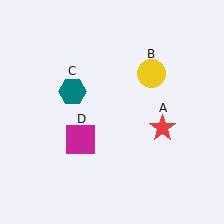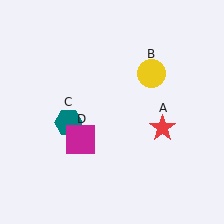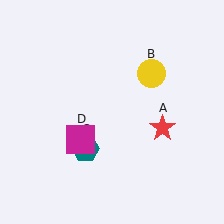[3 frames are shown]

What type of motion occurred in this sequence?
The teal hexagon (object C) rotated counterclockwise around the center of the scene.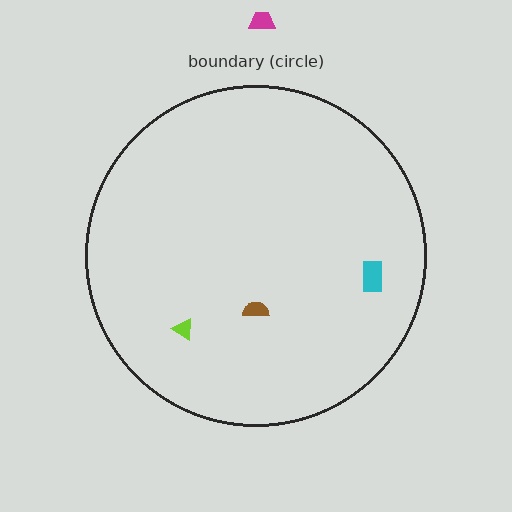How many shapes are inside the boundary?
3 inside, 1 outside.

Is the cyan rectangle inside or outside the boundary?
Inside.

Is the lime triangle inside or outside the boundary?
Inside.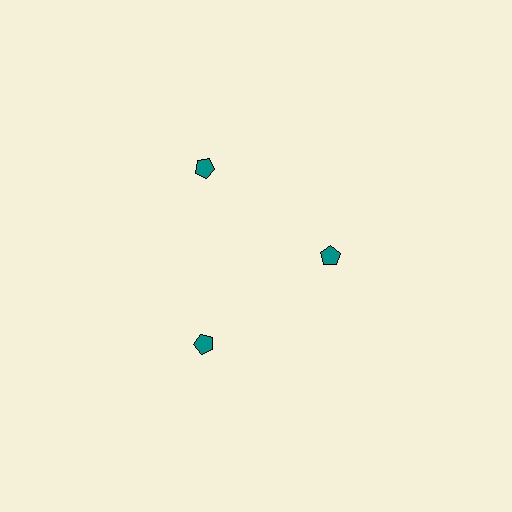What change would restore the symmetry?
The symmetry would be restored by moving it outward, back onto the ring so that all 3 pentagons sit at equal angles and equal distance from the center.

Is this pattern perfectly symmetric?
No. The 3 teal pentagons are arranged in a ring, but one element near the 3 o'clock position is pulled inward toward the center, breaking the 3-fold rotational symmetry.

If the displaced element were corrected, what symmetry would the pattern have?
It would have 3-fold rotational symmetry — the pattern would map onto itself every 120 degrees.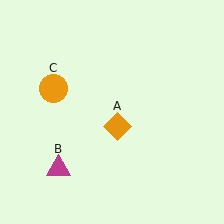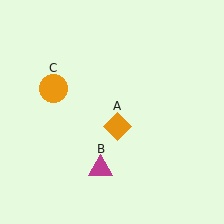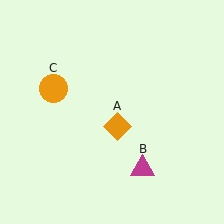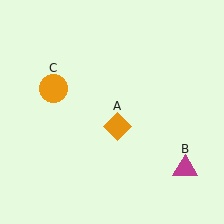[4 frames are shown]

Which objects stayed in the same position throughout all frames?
Orange diamond (object A) and orange circle (object C) remained stationary.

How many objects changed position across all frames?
1 object changed position: magenta triangle (object B).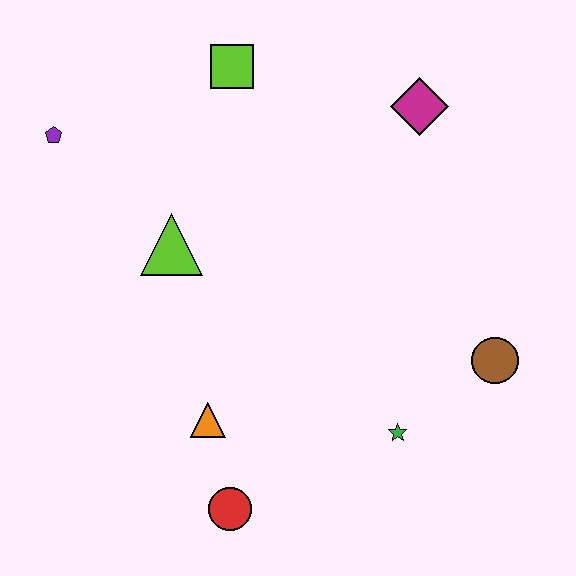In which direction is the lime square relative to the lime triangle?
The lime square is above the lime triangle.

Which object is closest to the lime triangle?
The purple pentagon is closest to the lime triangle.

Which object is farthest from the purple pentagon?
The brown circle is farthest from the purple pentagon.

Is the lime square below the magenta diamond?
No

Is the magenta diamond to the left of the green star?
No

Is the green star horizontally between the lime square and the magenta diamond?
Yes